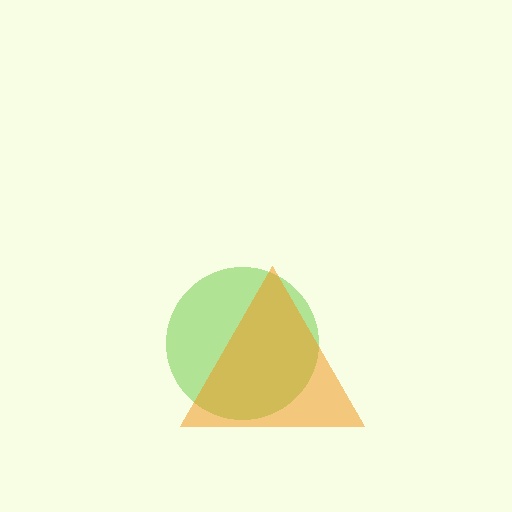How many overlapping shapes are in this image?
There are 2 overlapping shapes in the image.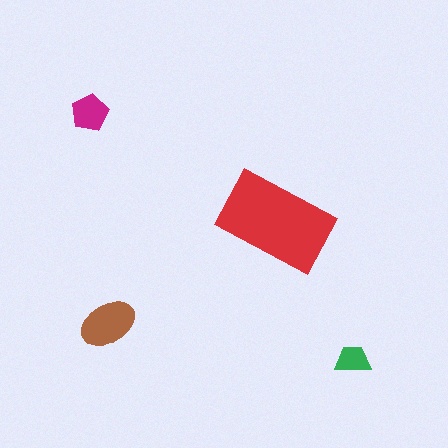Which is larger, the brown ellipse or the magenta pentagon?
The brown ellipse.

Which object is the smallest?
The green trapezoid.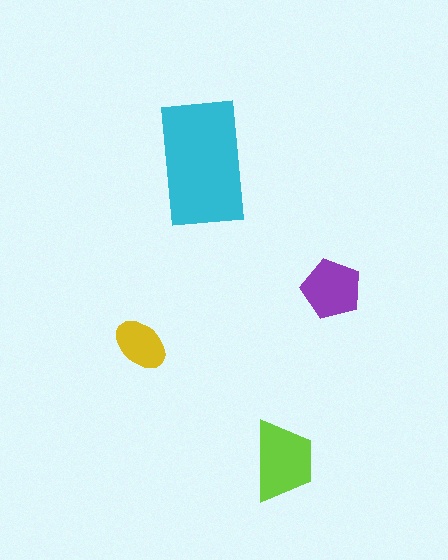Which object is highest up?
The cyan rectangle is topmost.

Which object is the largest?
The cyan rectangle.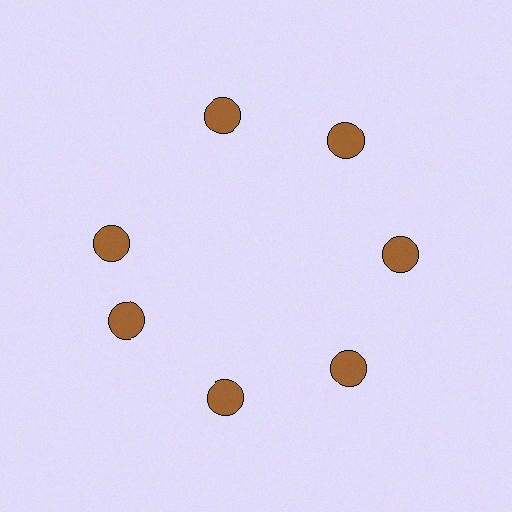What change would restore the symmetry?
The symmetry would be restored by rotating it back into even spacing with its neighbors so that all 7 circles sit at equal angles and equal distance from the center.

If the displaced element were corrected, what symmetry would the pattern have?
It would have 7-fold rotational symmetry — the pattern would map onto itself every 51 degrees.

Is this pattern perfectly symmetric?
No. The 7 brown circles are arranged in a ring, but one element near the 10 o'clock position is rotated out of alignment along the ring, breaking the 7-fold rotational symmetry.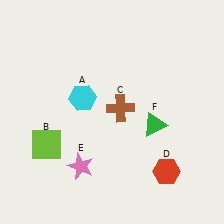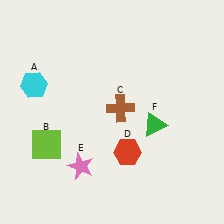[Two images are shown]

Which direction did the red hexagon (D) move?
The red hexagon (D) moved left.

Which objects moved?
The objects that moved are: the cyan hexagon (A), the red hexagon (D).